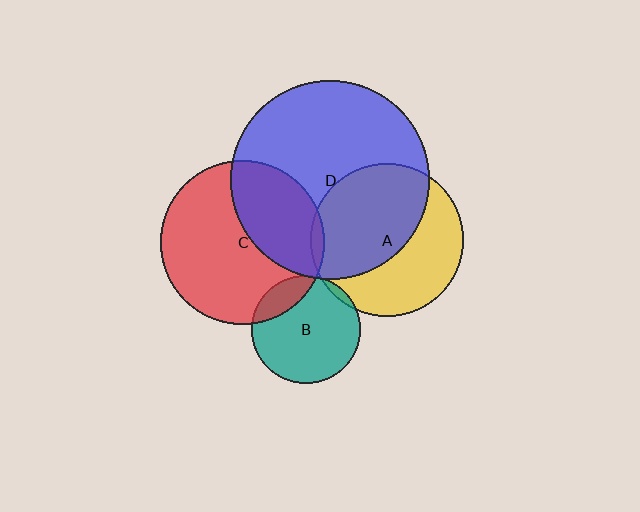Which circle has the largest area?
Circle D (blue).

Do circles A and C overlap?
Yes.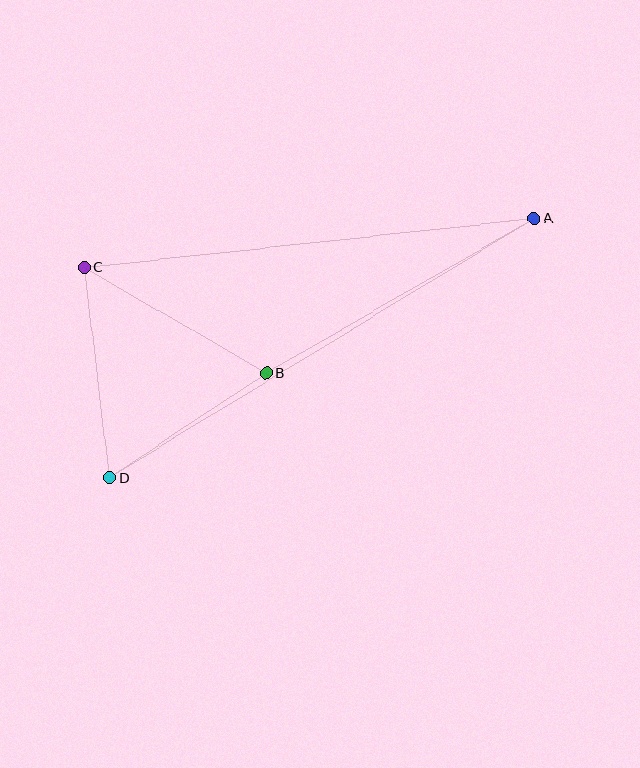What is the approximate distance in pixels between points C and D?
The distance between C and D is approximately 212 pixels.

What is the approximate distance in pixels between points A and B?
The distance between A and B is approximately 310 pixels.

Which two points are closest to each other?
Points B and D are closest to each other.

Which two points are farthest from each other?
Points A and D are farthest from each other.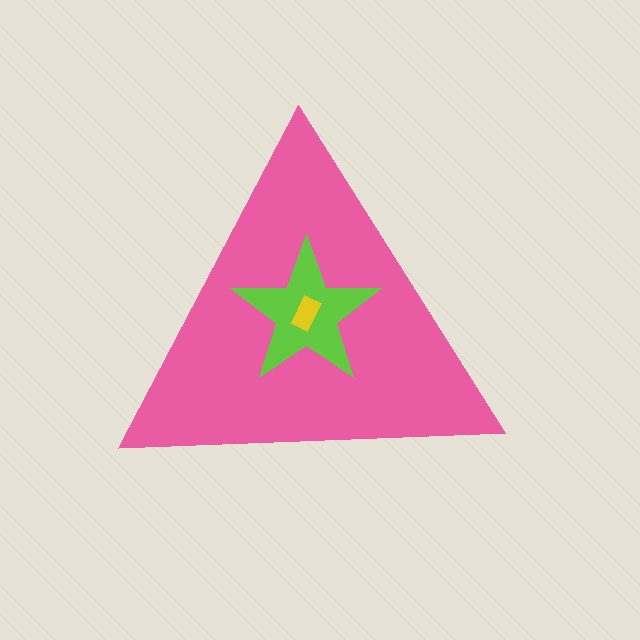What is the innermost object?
The yellow rectangle.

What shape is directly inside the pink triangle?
The lime star.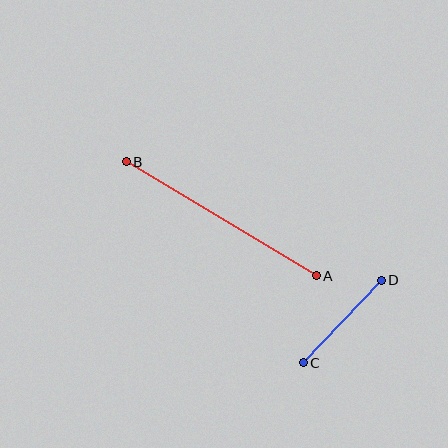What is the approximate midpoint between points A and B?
The midpoint is at approximately (221, 219) pixels.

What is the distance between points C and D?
The distance is approximately 113 pixels.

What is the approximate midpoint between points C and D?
The midpoint is at approximately (342, 321) pixels.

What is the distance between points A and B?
The distance is approximately 222 pixels.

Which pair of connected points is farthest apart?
Points A and B are farthest apart.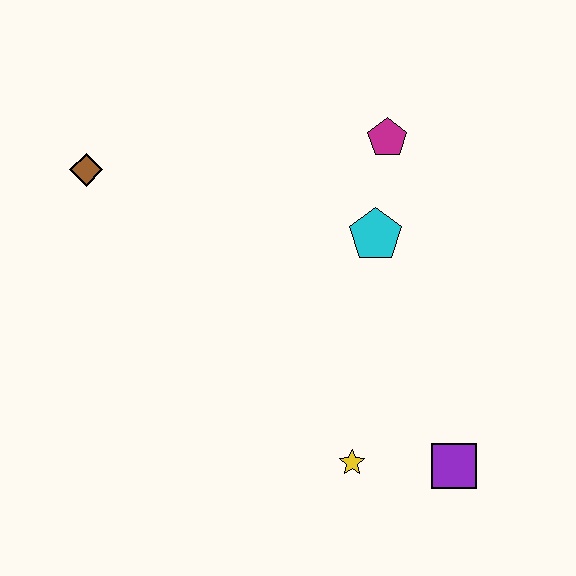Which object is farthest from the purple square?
The brown diamond is farthest from the purple square.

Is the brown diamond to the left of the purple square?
Yes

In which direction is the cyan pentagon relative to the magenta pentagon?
The cyan pentagon is below the magenta pentagon.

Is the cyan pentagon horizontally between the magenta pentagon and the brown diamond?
Yes